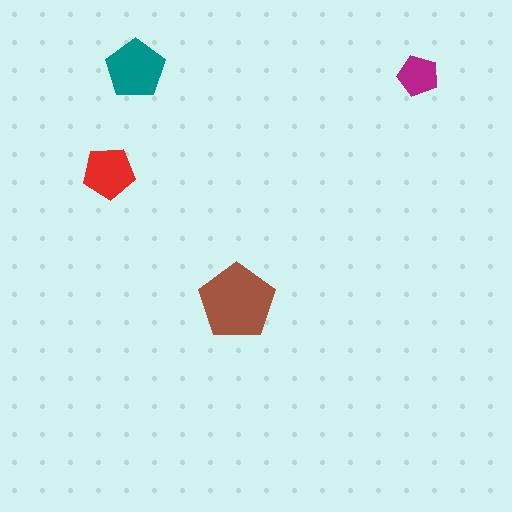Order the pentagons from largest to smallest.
the brown one, the teal one, the red one, the magenta one.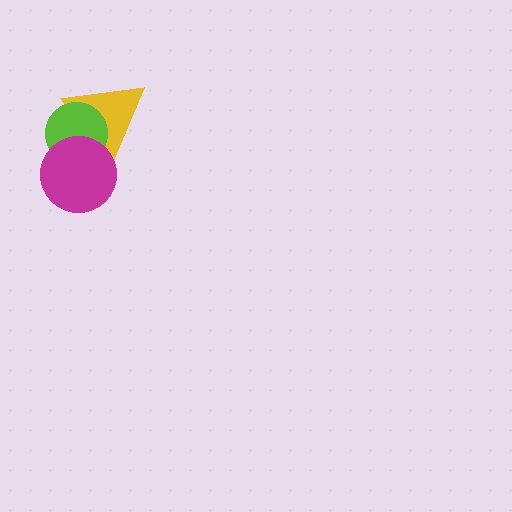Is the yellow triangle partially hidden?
Yes, it is partially covered by another shape.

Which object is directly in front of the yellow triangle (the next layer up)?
The lime circle is directly in front of the yellow triangle.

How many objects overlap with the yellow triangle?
2 objects overlap with the yellow triangle.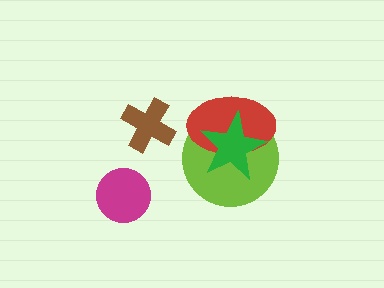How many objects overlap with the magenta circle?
0 objects overlap with the magenta circle.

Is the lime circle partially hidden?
Yes, it is partially covered by another shape.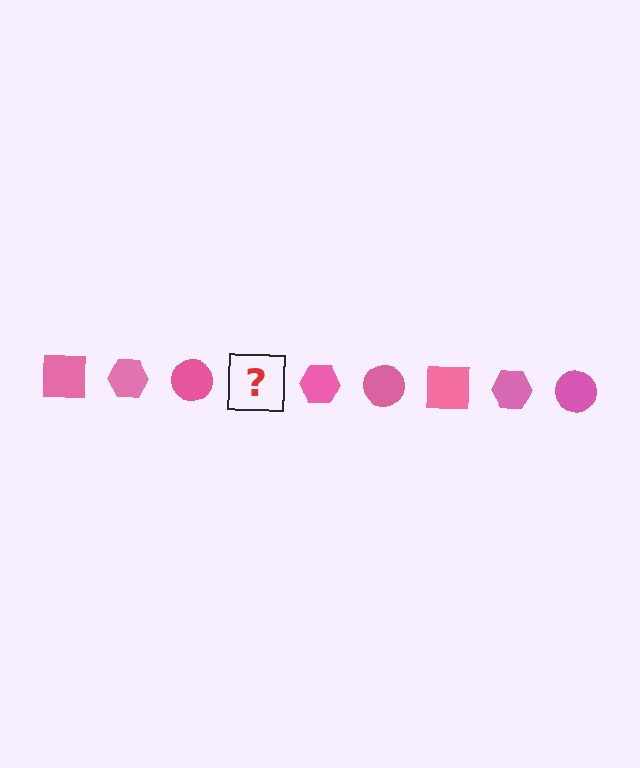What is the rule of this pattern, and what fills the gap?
The rule is that the pattern cycles through square, hexagon, circle shapes in pink. The gap should be filled with a pink square.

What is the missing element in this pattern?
The missing element is a pink square.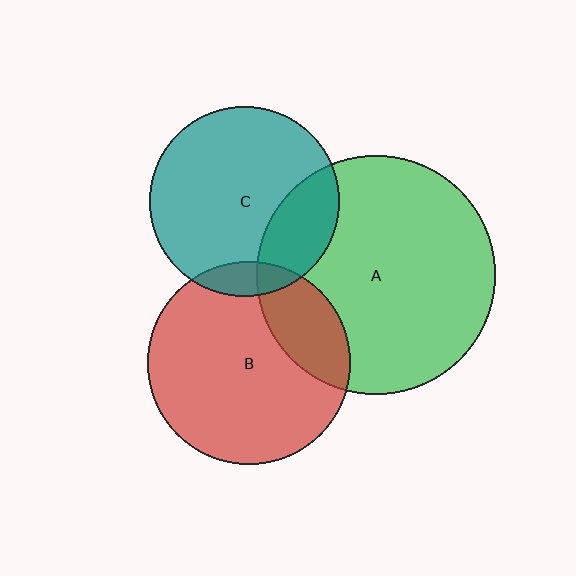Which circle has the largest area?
Circle A (green).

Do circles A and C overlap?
Yes.